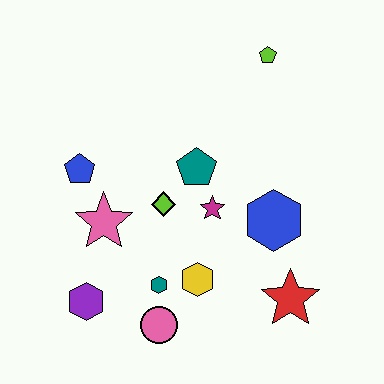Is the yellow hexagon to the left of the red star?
Yes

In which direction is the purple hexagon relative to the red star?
The purple hexagon is to the left of the red star.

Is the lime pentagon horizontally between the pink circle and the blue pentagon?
No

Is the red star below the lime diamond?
Yes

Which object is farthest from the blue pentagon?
The red star is farthest from the blue pentagon.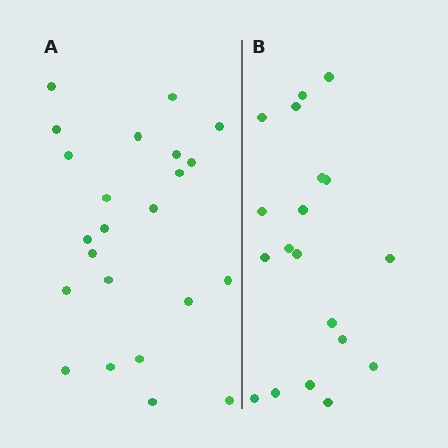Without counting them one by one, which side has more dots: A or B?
Region A (the left region) has more dots.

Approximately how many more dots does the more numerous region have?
Region A has about 4 more dots than region B.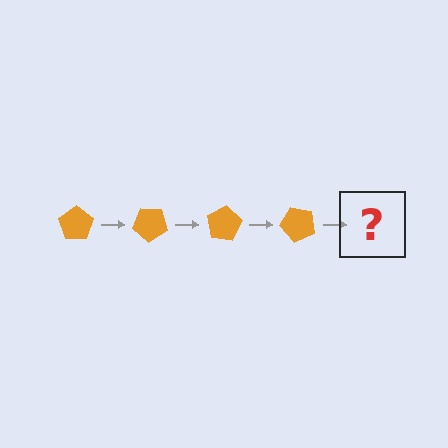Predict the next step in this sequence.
The next step is an orange pentagon rotated 160 degrees.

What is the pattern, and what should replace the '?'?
The pattern is that the pentagon rotates 40 degrees each step. The '?' should be an orange pentagon rotated 160 degrees.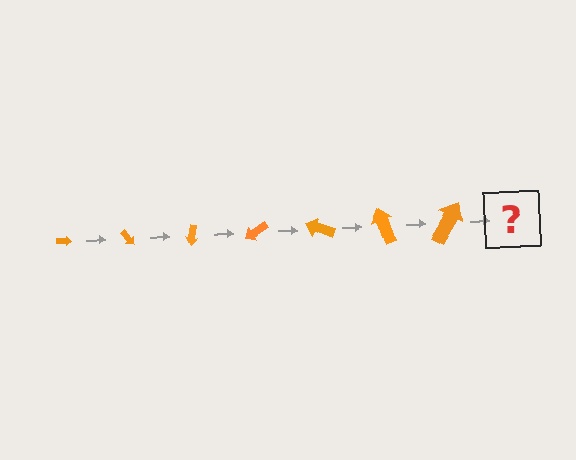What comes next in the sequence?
The next element should be an arrow, larger than the previous one and rotated 350 degrees from the start.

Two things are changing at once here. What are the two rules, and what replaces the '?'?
The two rules are that the arrow grows larger each step and it rotates 50 degrees each step. The '?' should be an arrow, larger than the previous one and rotated 350 degrees from the start.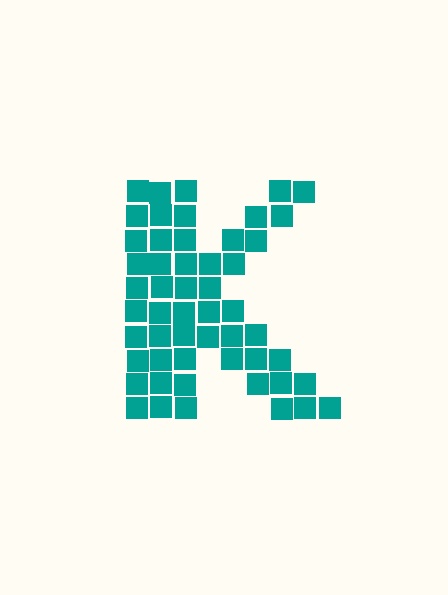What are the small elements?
The small elements are squares.